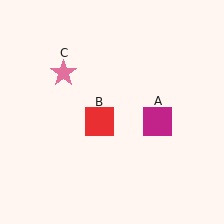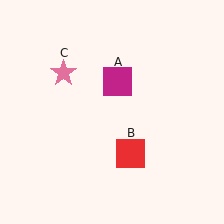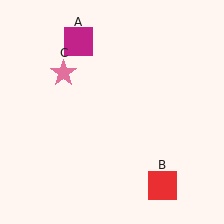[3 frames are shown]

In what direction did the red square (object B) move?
The red square (object B) moved down and to the right.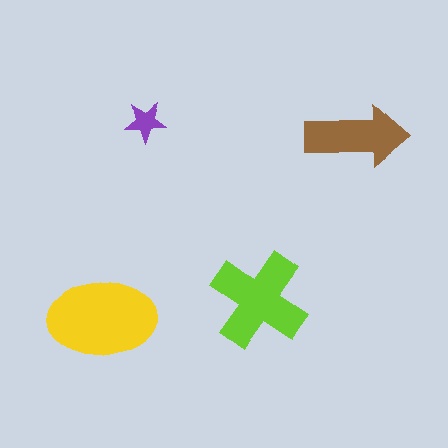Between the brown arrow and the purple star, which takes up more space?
The brown arrow.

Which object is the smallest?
The purple star.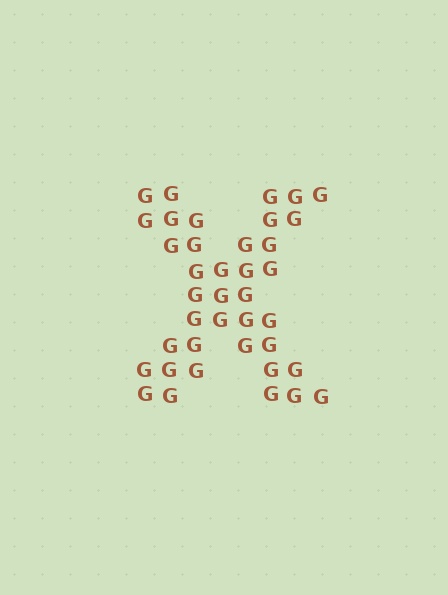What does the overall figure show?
The overall figure shows the letter X.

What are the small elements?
The small elements are letter G's.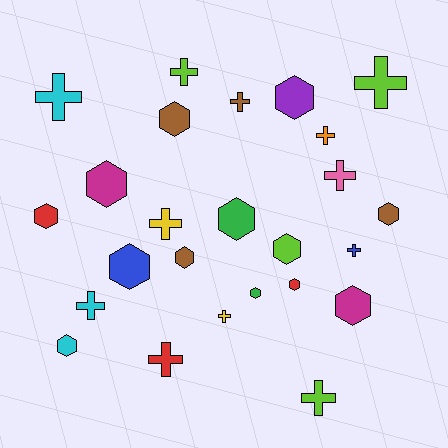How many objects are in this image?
There are 25 objects.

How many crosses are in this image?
There are 12 crosses.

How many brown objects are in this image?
There are 4 brown objects.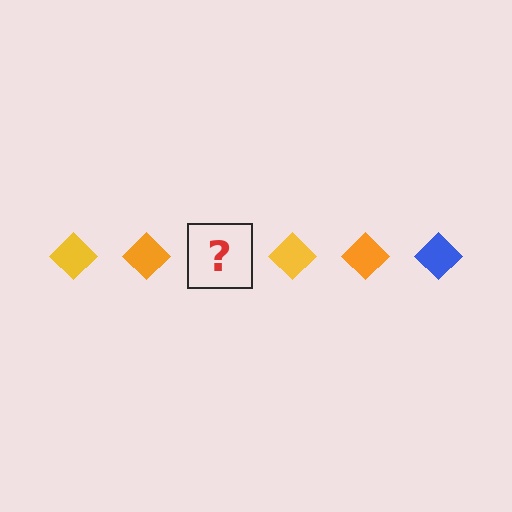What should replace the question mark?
The question mark should be replaced with a blue diamond.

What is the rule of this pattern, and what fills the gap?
The rule is that the pattern cycles through yellow, orange, blue diamonds. The gap should be filled with a blue diamond.